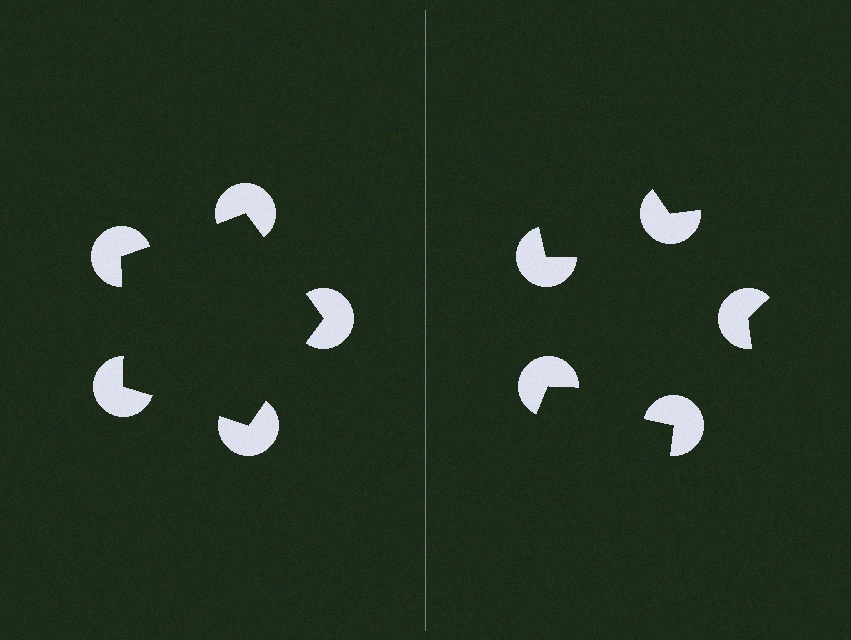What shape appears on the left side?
An illusory pentagon.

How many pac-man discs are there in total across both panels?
10 — 5 on each side.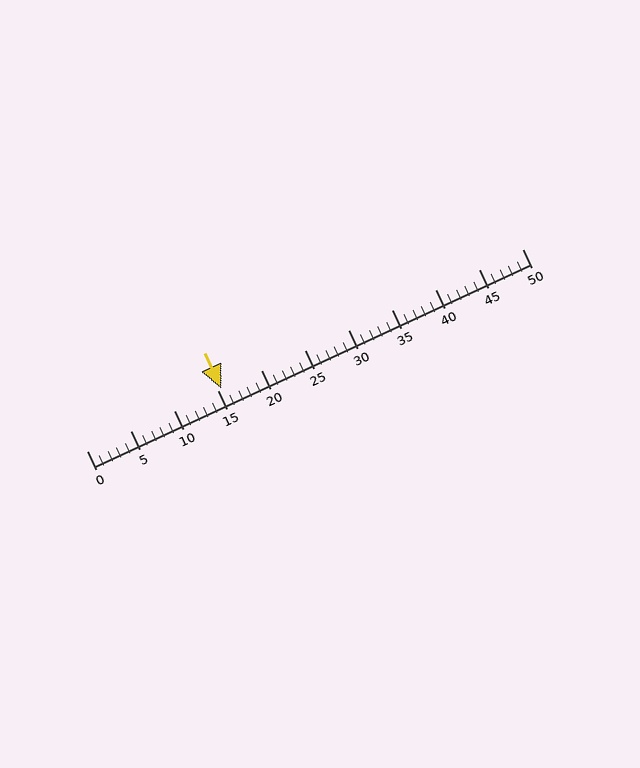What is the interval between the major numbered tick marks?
The major tick marks are spaced 5 units apart.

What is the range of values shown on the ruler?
The ruler shows values from 0 to 50.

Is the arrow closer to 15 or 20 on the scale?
The arrow is closer to 15.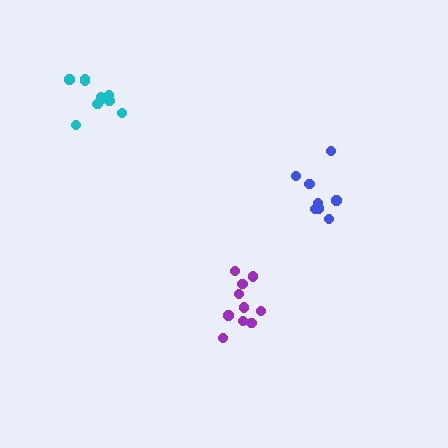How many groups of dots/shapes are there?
There are 3 groups.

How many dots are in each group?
Group 1: 9 dots, Group 2: 10 dots, Group 3: 10 dots (29 total).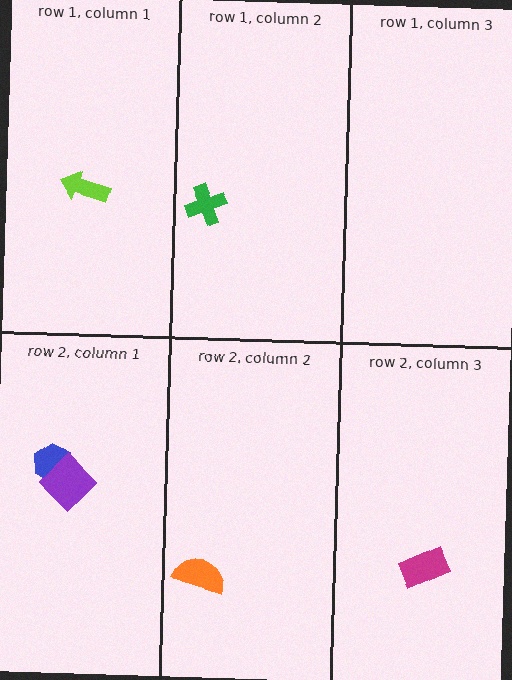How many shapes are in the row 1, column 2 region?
1.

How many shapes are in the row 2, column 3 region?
1.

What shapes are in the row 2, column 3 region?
The magenta rectangle.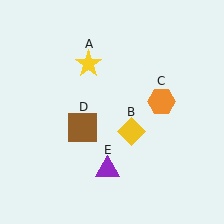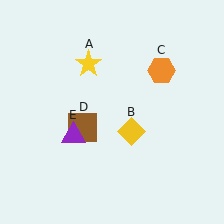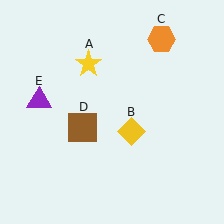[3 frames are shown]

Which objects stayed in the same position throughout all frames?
Yellow star (object A) and yellow diamond (object B) and brown square (object D) remained stationary.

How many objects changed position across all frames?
2 objects changed position: orange hexagon (object C), purple triangle (object E).